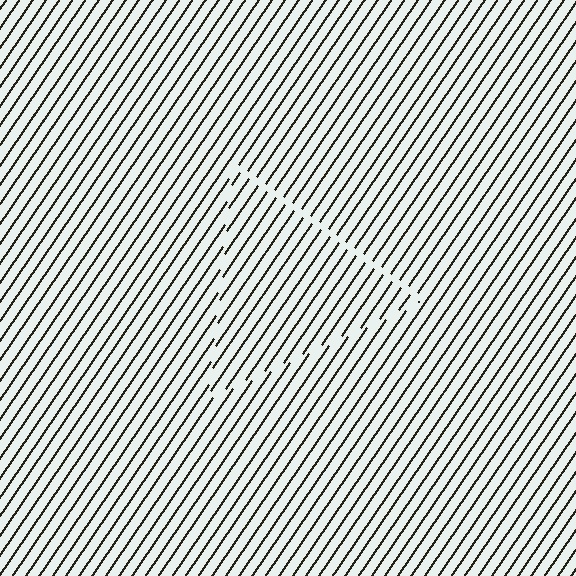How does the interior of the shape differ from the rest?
The interior of the shape contains the same grating, shifted by half a period — the contour is defined by the phase discontinuity where line-ends from the inner and outer gratings abut.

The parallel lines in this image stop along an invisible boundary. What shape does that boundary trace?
An illusory triangle. The interior of the shape contains the same grating, shifted by half a period — the contour is defined by the phase discontinuity where line-ends from the inner and outer gratings abut.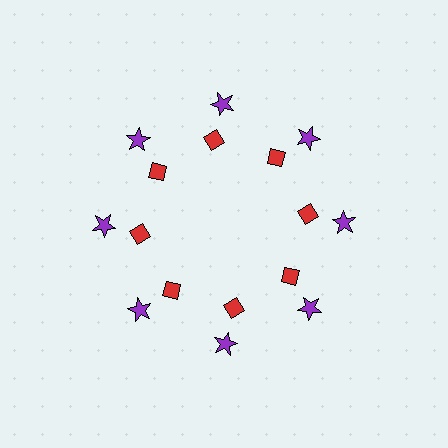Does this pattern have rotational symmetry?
Yes, this pattern has 8-fold rotational symmetry. It looks the same after rotating 45 degrees around the center.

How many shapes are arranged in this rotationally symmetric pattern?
There are 16 shapes, arranged in 8 groups of 2.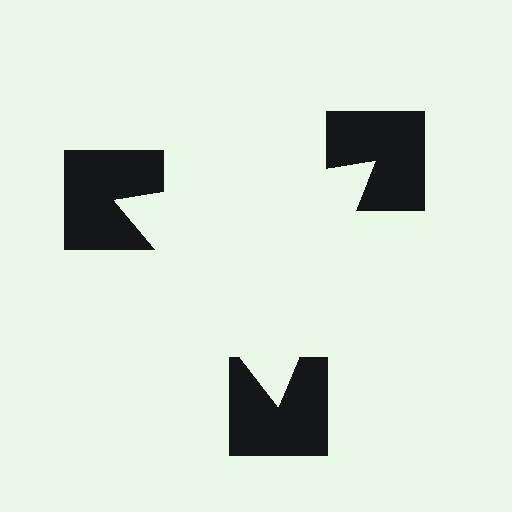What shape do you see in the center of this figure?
An illusory triangle — its edges are inferred from the aligned wedge cuts in the notched squares, not physically drawn.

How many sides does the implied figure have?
3 sides.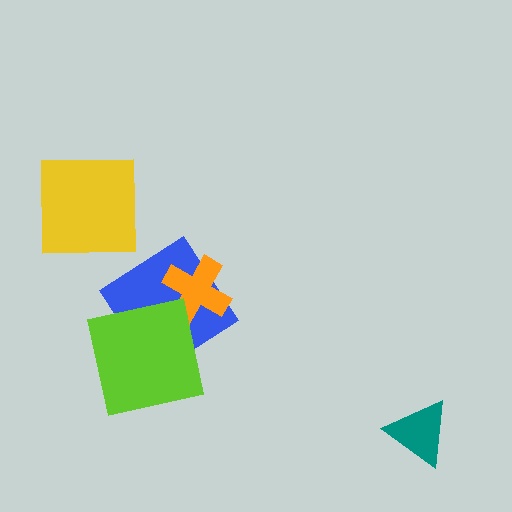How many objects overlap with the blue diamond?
2 objects overlap with the blue diamond.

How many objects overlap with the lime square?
1 object overlaps with the lime square.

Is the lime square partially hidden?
No, no other shape covers it.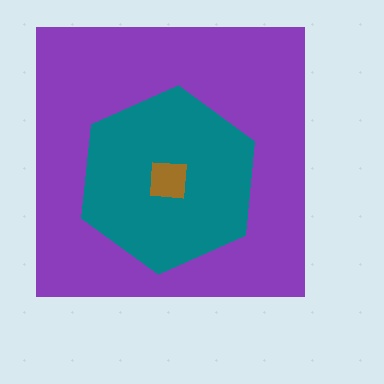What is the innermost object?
The brown square.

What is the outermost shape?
The purple square.